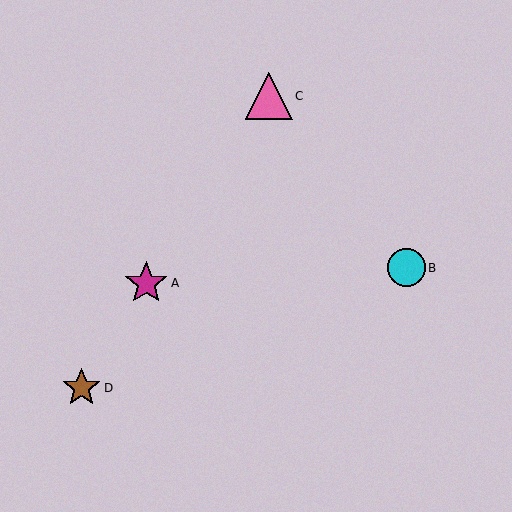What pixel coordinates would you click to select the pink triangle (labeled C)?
Click at (269, 96) to select the pink triangle C.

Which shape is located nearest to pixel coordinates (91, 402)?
The brown star (labeled D) at (82, 388) is nearest to that location.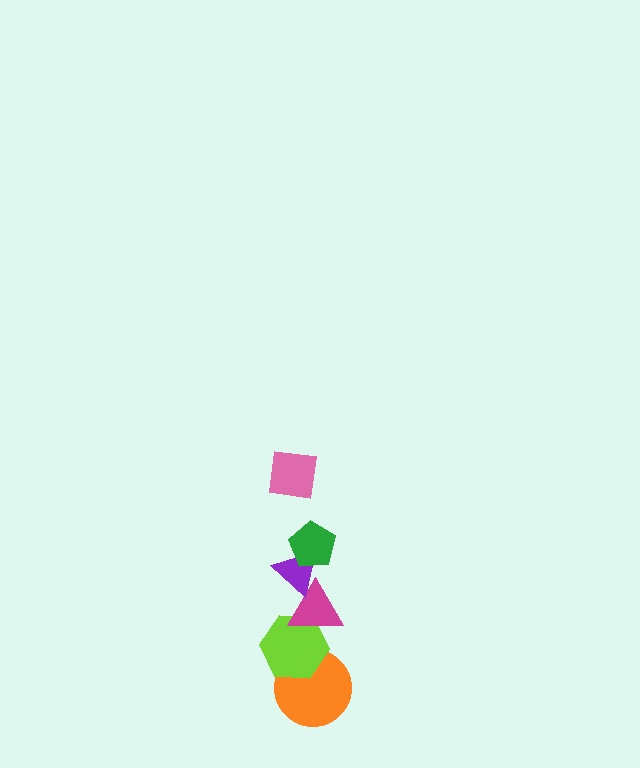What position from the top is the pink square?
The pink square is 1st from the top.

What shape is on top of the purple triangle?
The green pentagon is on top of the purple triangle.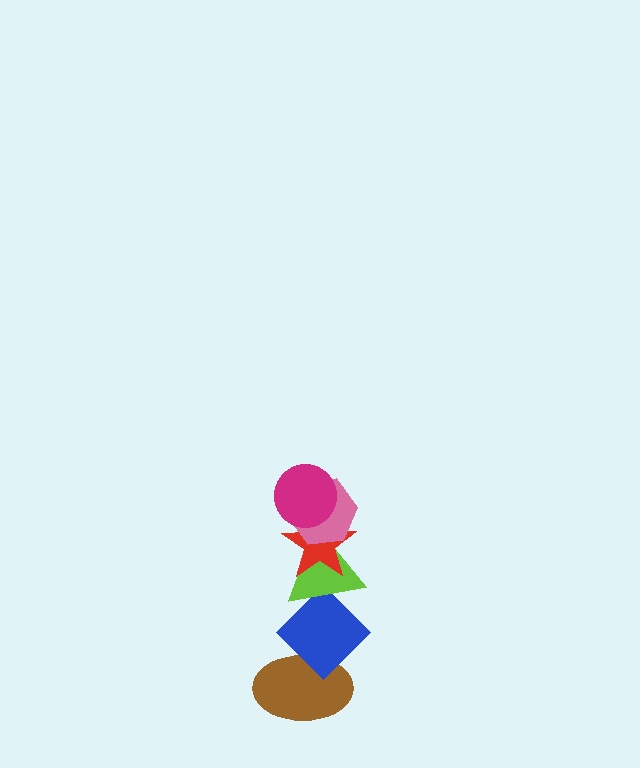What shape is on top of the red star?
The pink hexagon is on top of the red star.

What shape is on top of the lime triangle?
The red star is on top of the lime triangle.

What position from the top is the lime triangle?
The lime triangle is 4th from the top.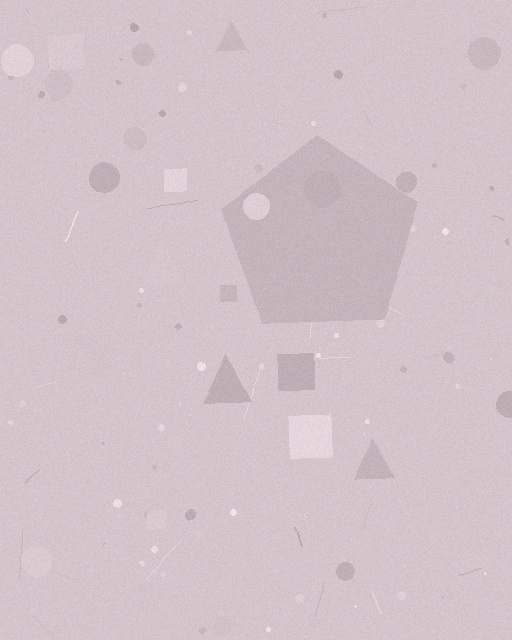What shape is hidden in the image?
A pentagon is hidden in the image.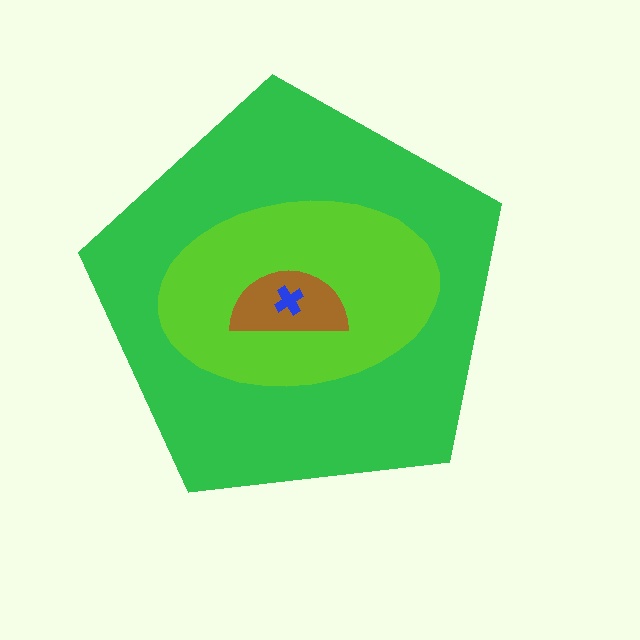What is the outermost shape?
The green pentagon.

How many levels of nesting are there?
4.